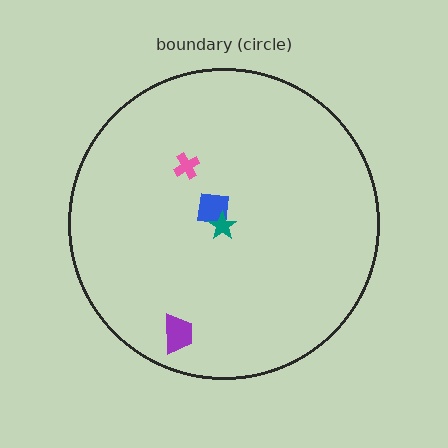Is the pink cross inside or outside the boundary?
Inside.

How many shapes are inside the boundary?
4 inside, 0 outside.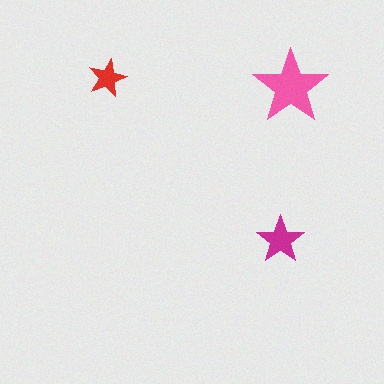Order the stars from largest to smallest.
the pink one, the magenta one, the red one.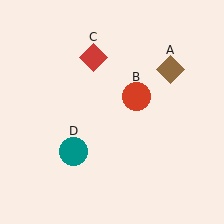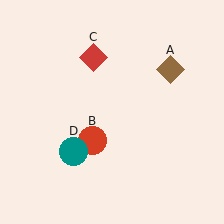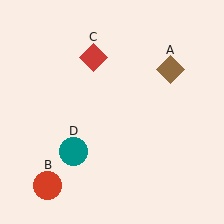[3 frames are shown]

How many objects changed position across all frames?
1 object changed position: red circle (object B).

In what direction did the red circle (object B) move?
The red circle (object B) moved down and to the left.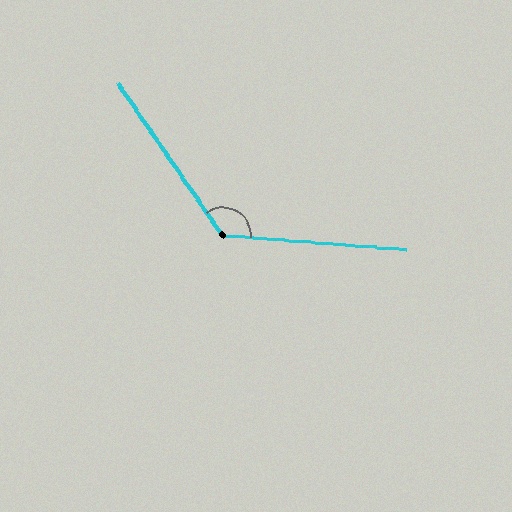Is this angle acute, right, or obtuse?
It is obtuse.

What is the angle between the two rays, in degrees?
Approximately 129 degrees.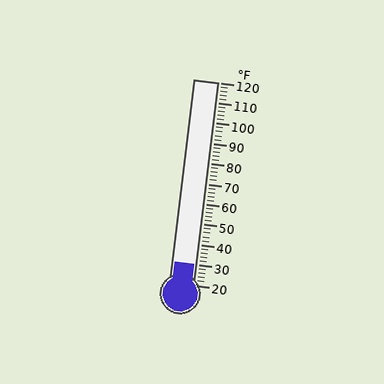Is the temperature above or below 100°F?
The temperature is below 100°F.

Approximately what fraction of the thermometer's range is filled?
The thermometer is filled to approximately 10% of its range.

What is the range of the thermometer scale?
The thermometer scale ranges from 20°F to 120°F.